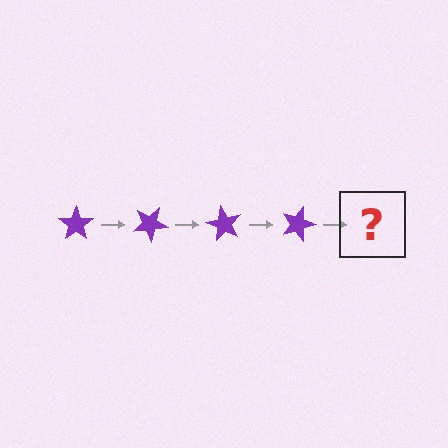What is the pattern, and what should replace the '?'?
The pattern is that the star rotates 30 degrees each step. The '?' should be a purple star rotated 120 degrees.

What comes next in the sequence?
The next element should be a purple star rotated 120 degrees.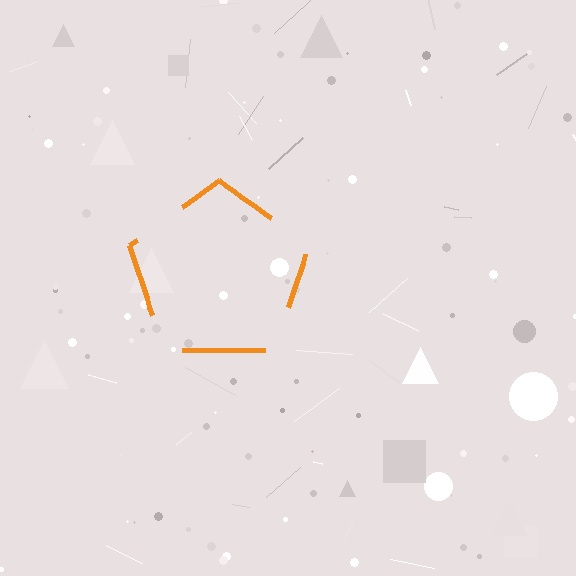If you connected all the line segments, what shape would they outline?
They would outline a pentagon.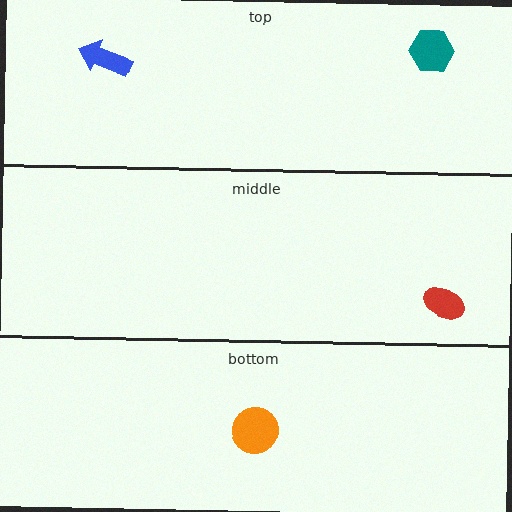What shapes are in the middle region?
The red ellipse.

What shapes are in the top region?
The teal hexagon, the blue arrow.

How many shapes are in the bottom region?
1.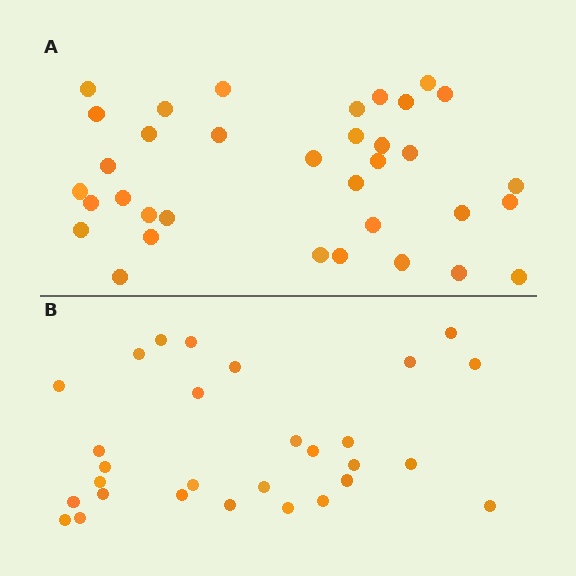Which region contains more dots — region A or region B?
Region A (the top region) has more dots.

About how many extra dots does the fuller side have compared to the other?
Region A has about 6 more dots than region B.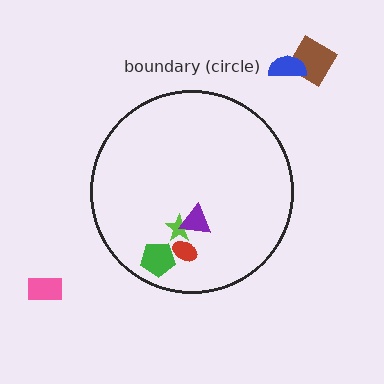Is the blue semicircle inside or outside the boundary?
Outside.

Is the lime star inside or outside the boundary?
Inside.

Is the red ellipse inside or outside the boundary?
Inside.